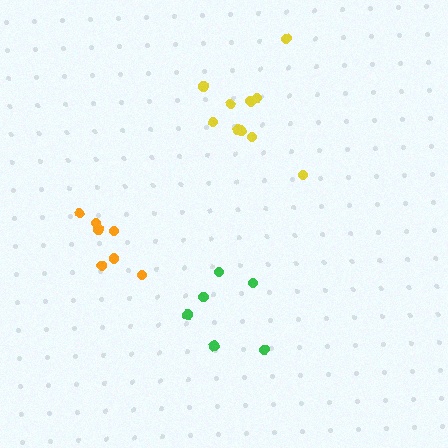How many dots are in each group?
Group 1: 6 dots, Group 2: 10 dots, Group 3: 7 dots (23 total).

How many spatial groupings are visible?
There are 3 spatial groupings.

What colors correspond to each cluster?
The clusters are colored: green, yellow, orange.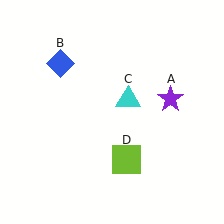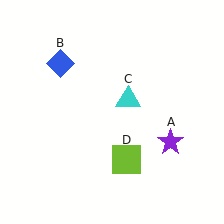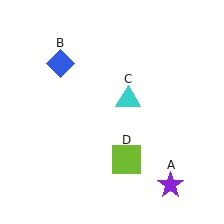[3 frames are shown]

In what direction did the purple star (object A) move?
The purple star (object A) moved down.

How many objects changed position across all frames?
1 object changed position: purple star (object A).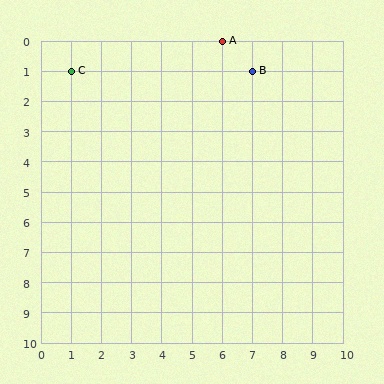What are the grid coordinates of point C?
Point C is at grid coordinates (1, 1).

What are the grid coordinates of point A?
Point A is at grid coordinates (6, 0).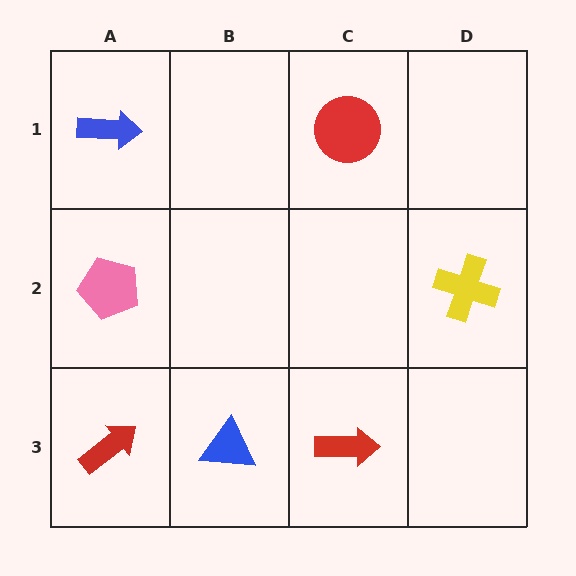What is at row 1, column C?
A red circle.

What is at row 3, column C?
A red arrow.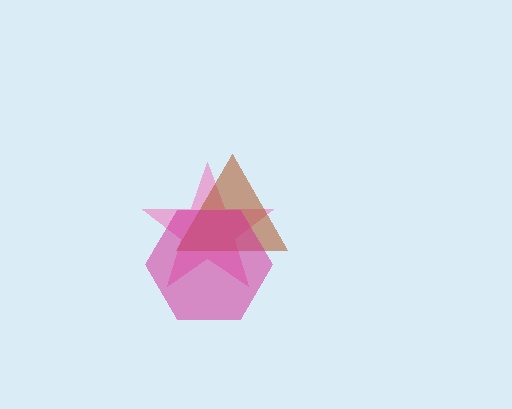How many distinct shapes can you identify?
There are 3 distinct shapes: a pink star, a brown triangle, a magenta hexagon.